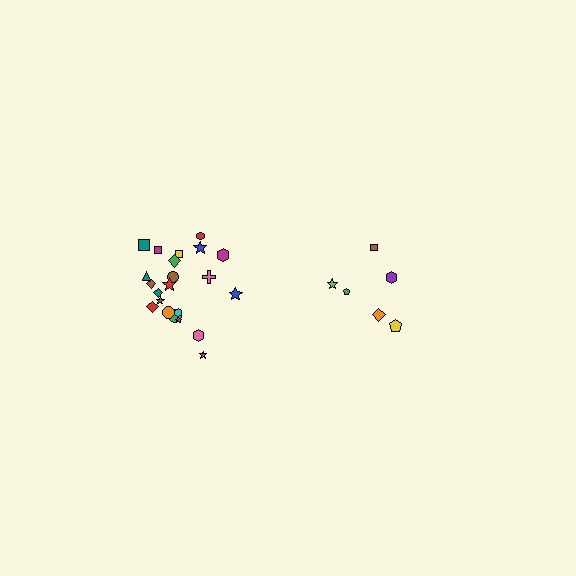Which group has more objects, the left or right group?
The left group.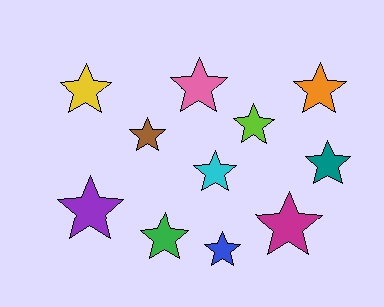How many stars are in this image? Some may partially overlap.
There are 11 stars.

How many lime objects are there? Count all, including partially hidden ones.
There is 1 lime object.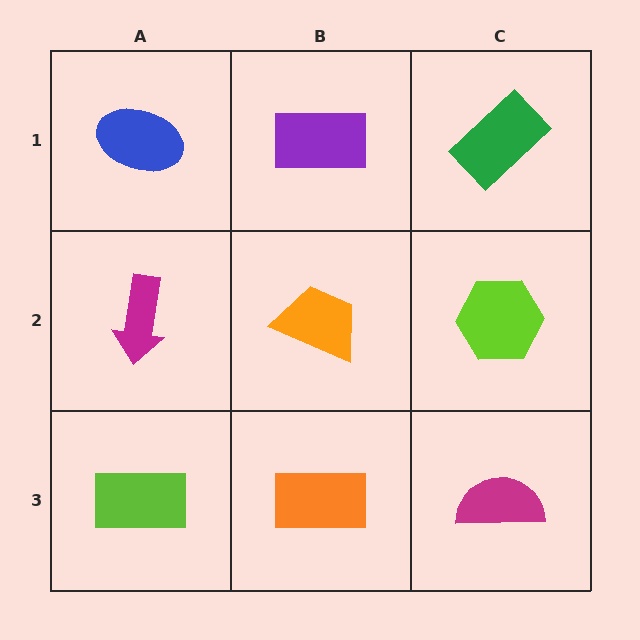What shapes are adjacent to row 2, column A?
A blue ellipse (row 1, column A), a lime rectangle (row 3, column A), an orange trapezoid (row 2, column B).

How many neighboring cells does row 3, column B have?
3.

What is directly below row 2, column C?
A magenta semicircle.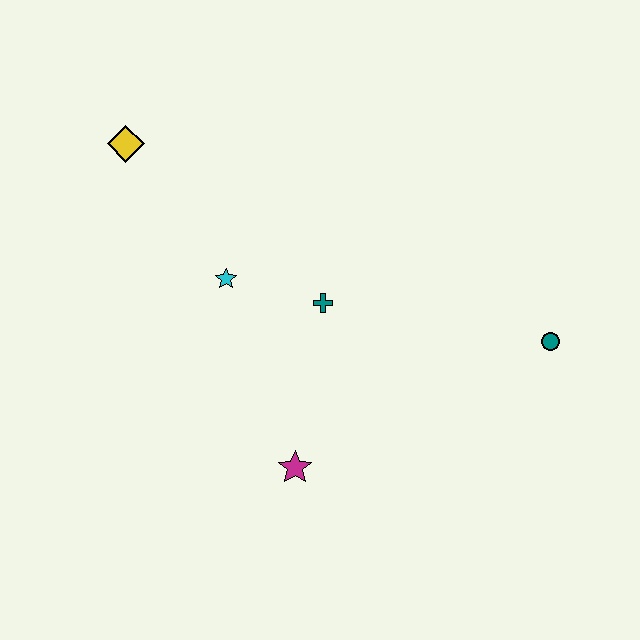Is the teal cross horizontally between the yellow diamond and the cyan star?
No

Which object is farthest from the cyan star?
The teal circle is farthest from the cyan star.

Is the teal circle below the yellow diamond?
Yes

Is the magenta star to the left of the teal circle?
Yes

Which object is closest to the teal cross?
The cyan star is closest to the teal cross.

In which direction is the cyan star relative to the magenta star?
The cyan star is above the magenta star.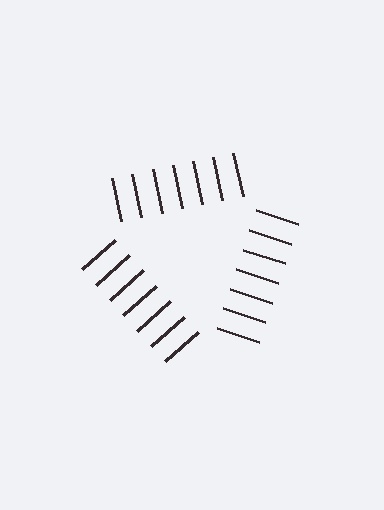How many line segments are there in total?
21 — 7 along each of the 3 edges.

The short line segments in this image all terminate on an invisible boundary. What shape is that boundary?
An illusory triangle — the line segments terminate on its edges but no continuous stroke is drawn.